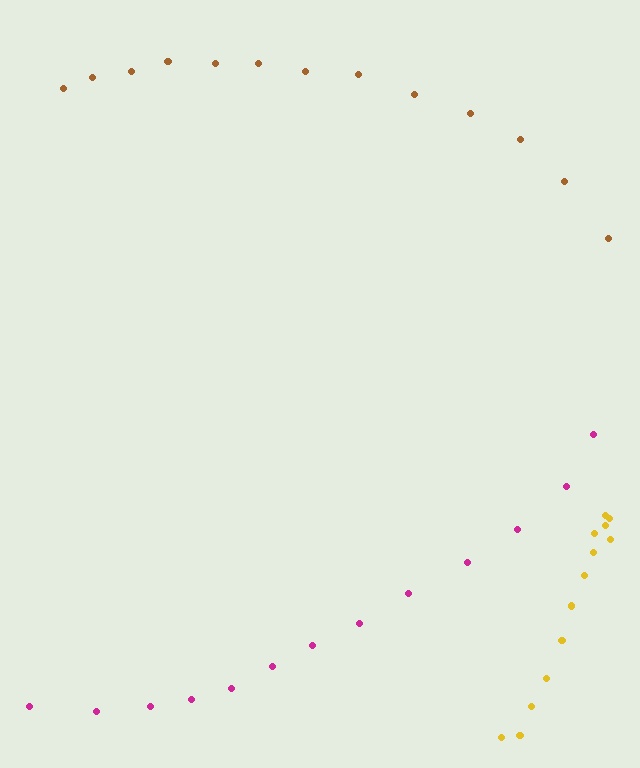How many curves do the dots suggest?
There are 3 distinct paths.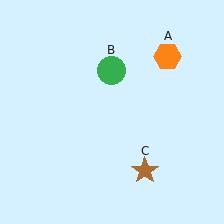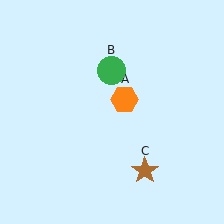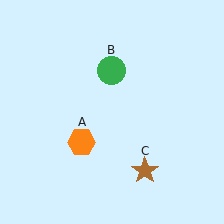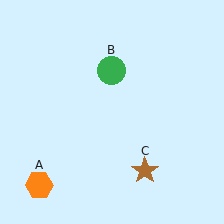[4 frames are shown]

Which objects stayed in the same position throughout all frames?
Green circle (object B) and brown star (object C) remained stationary.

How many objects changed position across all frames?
1 object changed position: orange hexagon (object A).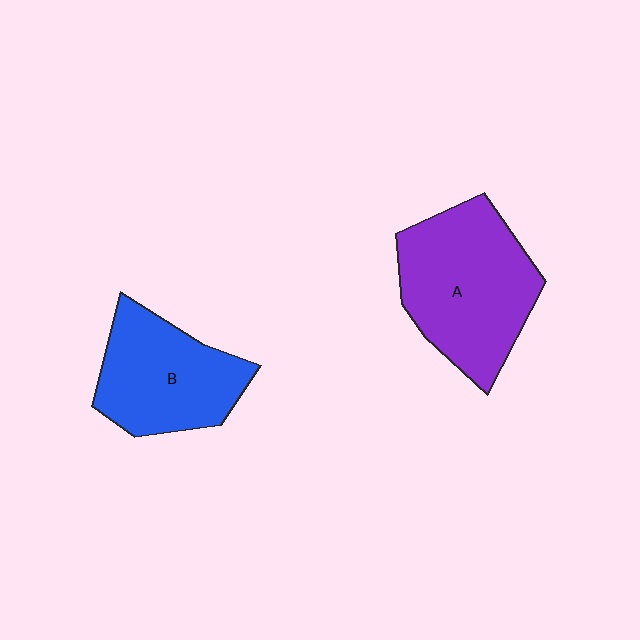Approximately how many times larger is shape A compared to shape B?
Approximately 1.3 times.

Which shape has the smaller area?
Shape B (blue).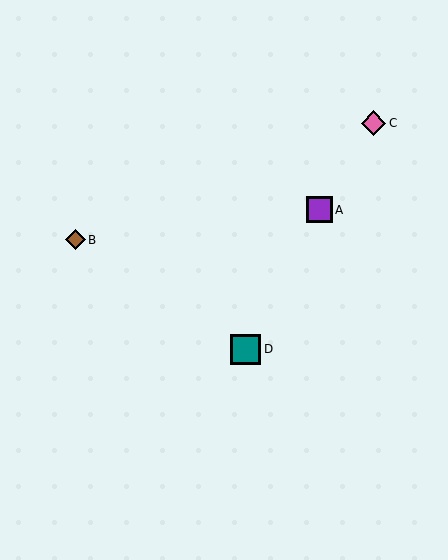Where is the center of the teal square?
The center of the teal square is at (245, 349).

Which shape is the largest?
The teal square (labeled D) is the largest.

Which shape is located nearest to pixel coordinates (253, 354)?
The teal square (labeled D) at (245, 349) is nearest to that location.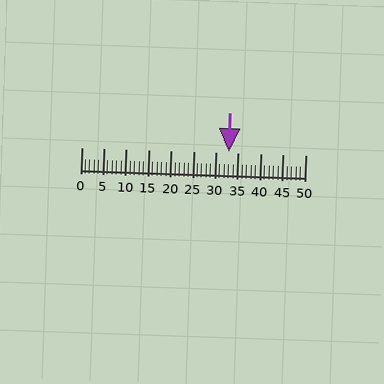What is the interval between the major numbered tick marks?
The major tick marks are spaced 5 units apart.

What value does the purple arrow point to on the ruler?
The purple arrow points to approximately 33.